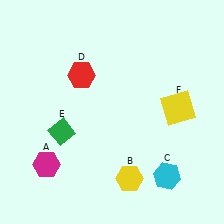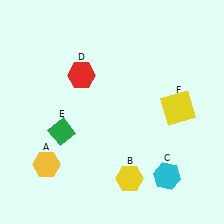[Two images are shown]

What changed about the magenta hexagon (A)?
In Image 1, A is magenta. In Image 2, it changed to yellow.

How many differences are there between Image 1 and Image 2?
There is 1 difference between the two images.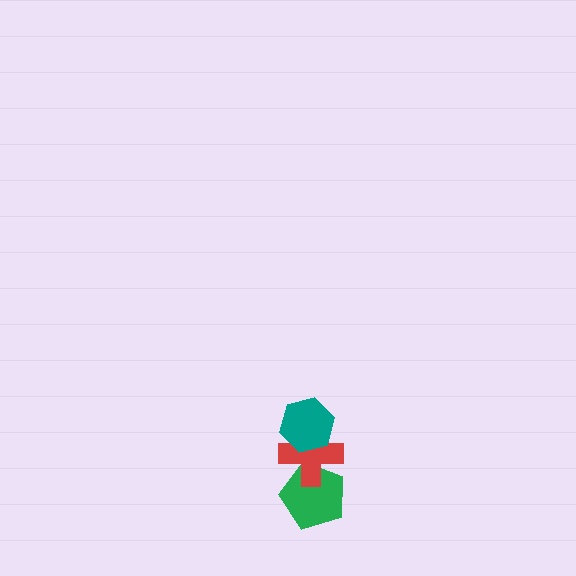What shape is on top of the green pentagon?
The red cross is on top of the green pentagon.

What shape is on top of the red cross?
The teal hexagon is on top of the red cross.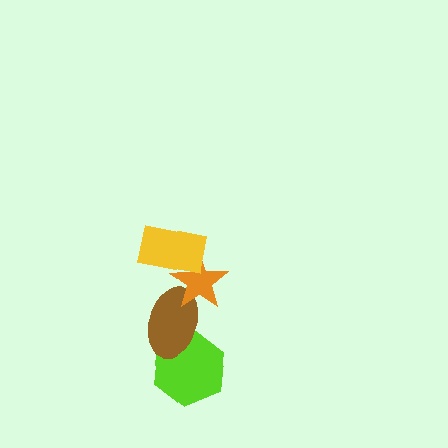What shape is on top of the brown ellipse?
The orange star is on top of the brown ellipse.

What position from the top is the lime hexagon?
The lime hexagon is 4th from the top.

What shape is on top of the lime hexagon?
The brown ellipse is on top of the lime hexagon.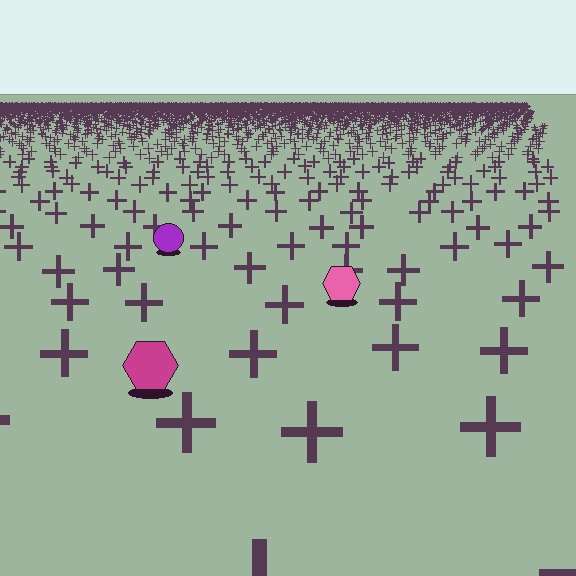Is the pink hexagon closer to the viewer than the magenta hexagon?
No. The magenta hexagon is closer — you can tell from the texture gradient: the ground texture is coarser near it.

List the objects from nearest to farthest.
From nearest to farthest: the magenta hexagon, the pink hexagon, the purple circle.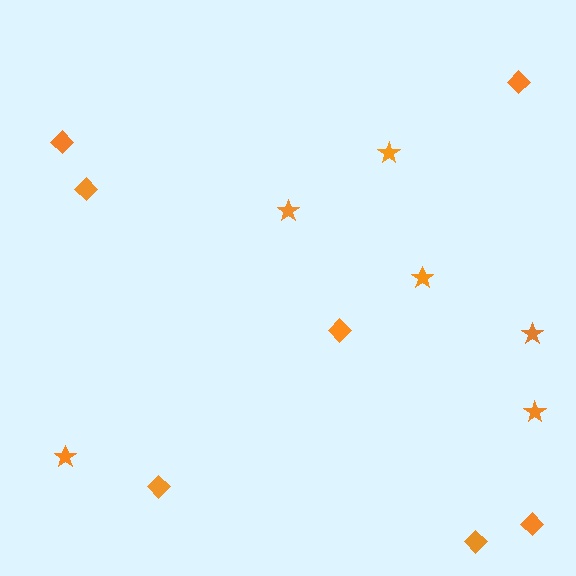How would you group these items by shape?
There are 2 groups: one group of diamonds (7) and one group of stars (6).